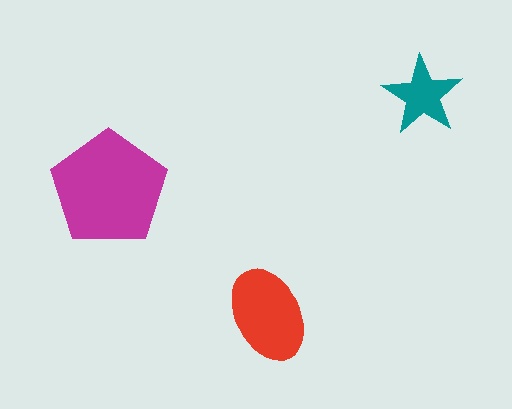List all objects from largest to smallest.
The magenta pentagon, the red ellipse, the teal star.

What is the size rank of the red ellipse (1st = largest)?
2nd.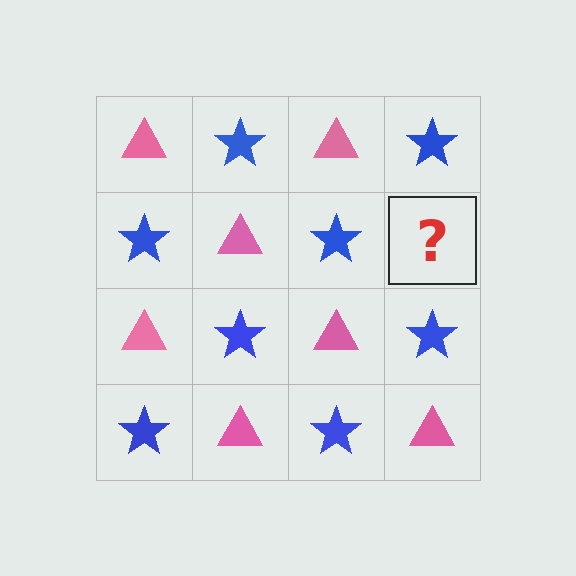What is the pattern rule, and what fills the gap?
The rule is that it alternates pink triangle and blue star in a checkerboard pattern. The gap should be filled with a pink triangle.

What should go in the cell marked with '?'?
The missing cell should contain a pink triangle.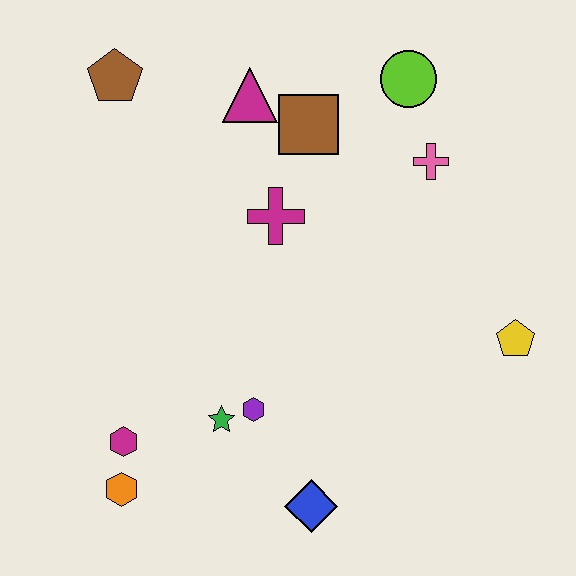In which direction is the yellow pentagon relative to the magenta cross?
The yellow pentagon is to the right of the magenta cross.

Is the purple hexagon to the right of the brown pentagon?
Yes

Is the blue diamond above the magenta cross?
No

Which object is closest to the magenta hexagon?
The orange hexagon is closest to the magenta hexagon.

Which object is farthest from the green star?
The lime circle is farthest from the green star.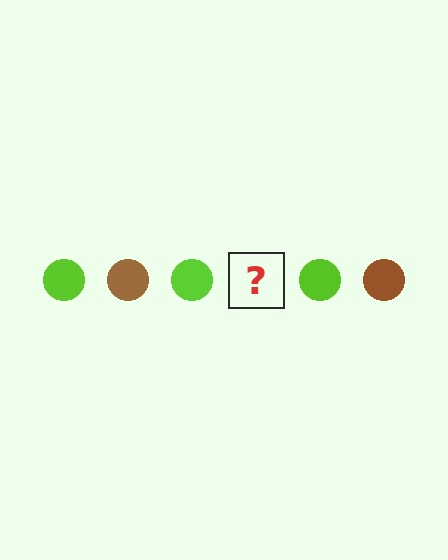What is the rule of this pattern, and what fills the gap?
The rule is that the pattern cycles through lime, brown circles. The gap should be filled with a brown circle.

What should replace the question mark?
The question mark should be replaced with a brown circle.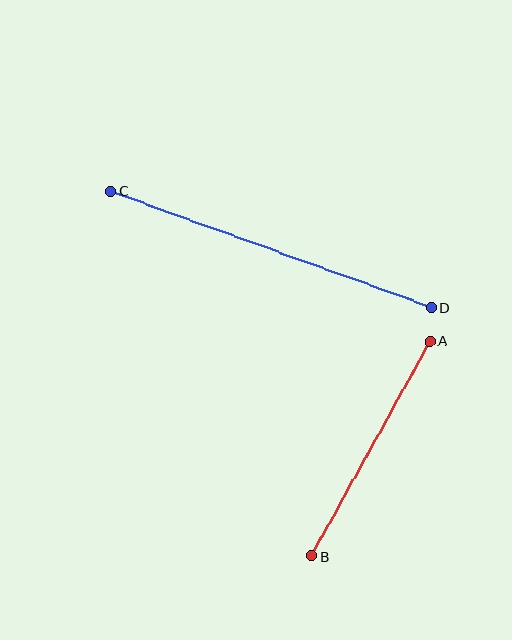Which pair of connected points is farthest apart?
Points C and D are farthest apart.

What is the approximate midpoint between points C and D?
The midpoint is at approximately (271, 249) pixels.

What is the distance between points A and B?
The distance is approximately 245 pixels.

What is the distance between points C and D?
The distance is approximately 342 pixels.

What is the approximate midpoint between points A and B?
The midpoint is at approximately (371, 448) pixels.